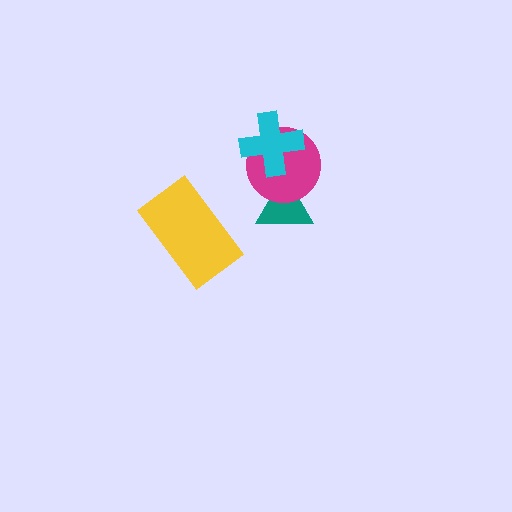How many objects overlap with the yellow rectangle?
0 objects overlap with the yellow rectangle.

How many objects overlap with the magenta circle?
2 objects overlap with the magenta circle.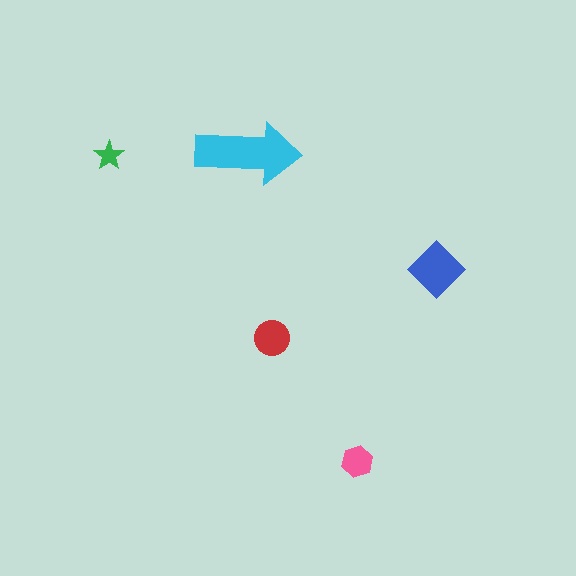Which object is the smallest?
The green star.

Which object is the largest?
The cyan arrow.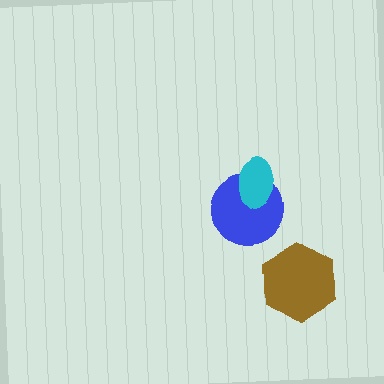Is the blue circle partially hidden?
Yes, it is partially covered by another shape.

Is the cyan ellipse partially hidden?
No, no other shape covers it.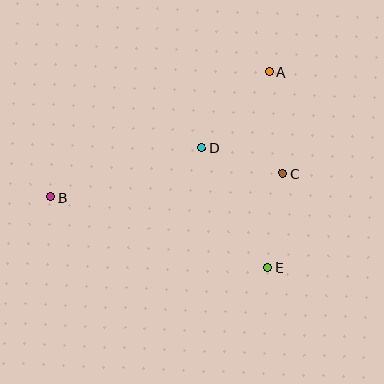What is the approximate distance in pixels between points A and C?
The distance between A and C is approximately 102 pixels.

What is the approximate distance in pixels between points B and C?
The distance between B and C is approximately 233 pixels.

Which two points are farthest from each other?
Points A and B are farthest from each other.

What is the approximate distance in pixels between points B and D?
The distance between B and D is approximately 159 pixels.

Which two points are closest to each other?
Points C and D are closest to each other.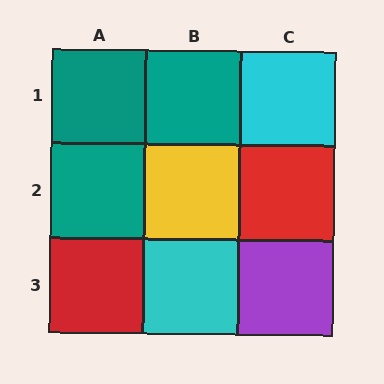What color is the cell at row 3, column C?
Purple.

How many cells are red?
2 cells are red.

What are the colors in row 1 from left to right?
Teal, teal, cyan.